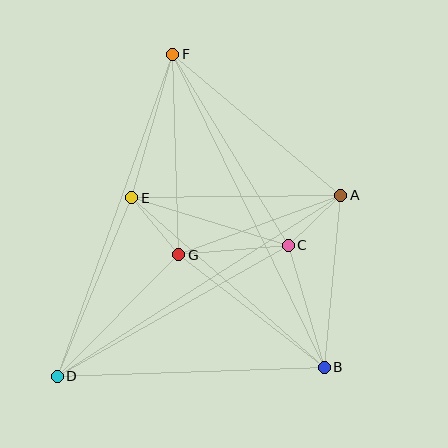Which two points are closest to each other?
Points A and C are closest to each other.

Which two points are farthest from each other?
Points B and F are farthest from each other.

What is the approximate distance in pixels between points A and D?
The distance between A and D is approximately 336 pixels.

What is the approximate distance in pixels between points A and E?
The distance between A and E is approximately 209 pixels.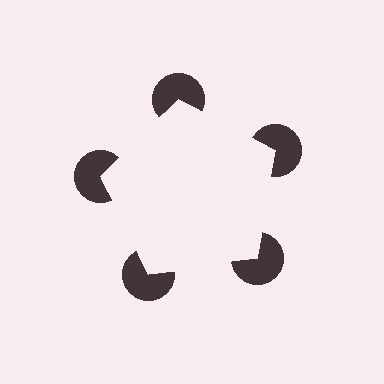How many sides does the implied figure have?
5 sides.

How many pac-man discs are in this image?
There are 5 — one at each vertex of the illusory pentagon.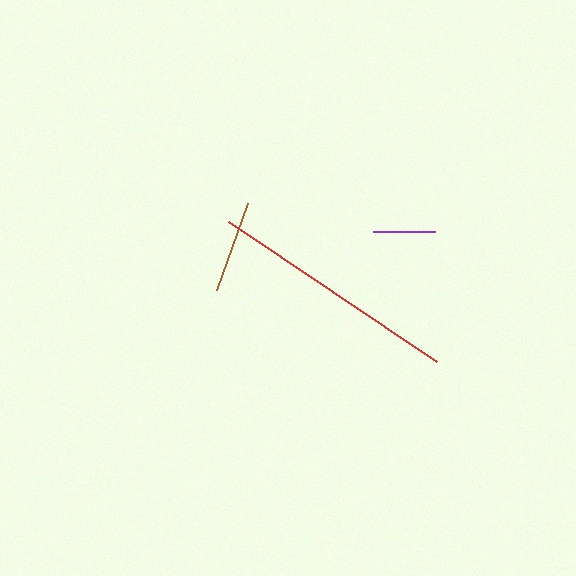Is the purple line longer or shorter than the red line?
The red line is longer than the purple line.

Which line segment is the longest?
The red line is the longest at approximately 251 pixels.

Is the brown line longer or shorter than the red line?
The red line is longer than the brown line.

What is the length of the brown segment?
The brown segment is approximately 92 pixels long.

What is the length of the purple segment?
The purple segment is approximately 62 pixels long.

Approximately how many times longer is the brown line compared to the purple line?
The brown line is approximately 1.5 times the length of the purple line.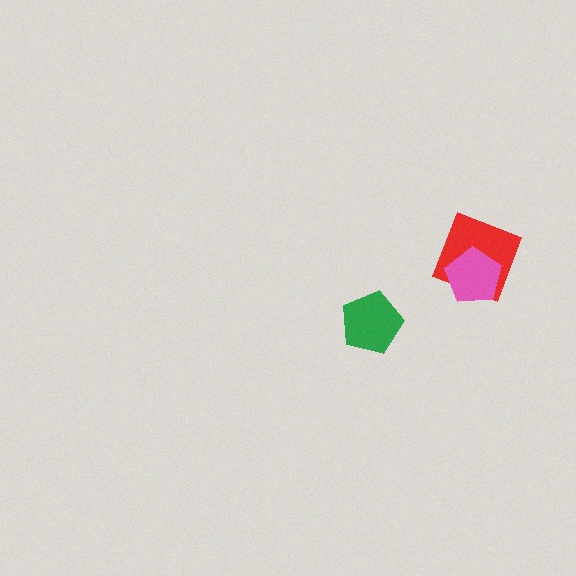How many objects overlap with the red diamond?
1 object overlaps with the red diamond.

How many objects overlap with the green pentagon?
0 objects overlap with the green pentagon.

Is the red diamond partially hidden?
Yes, it is partially covered by another shape.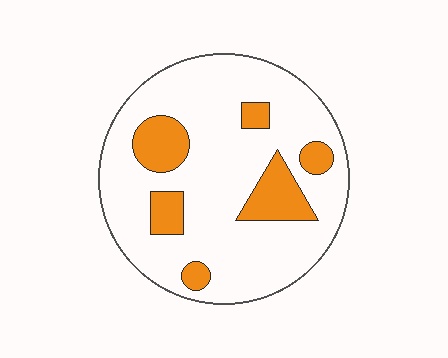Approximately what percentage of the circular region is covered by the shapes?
Approximately 20%.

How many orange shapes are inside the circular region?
6.